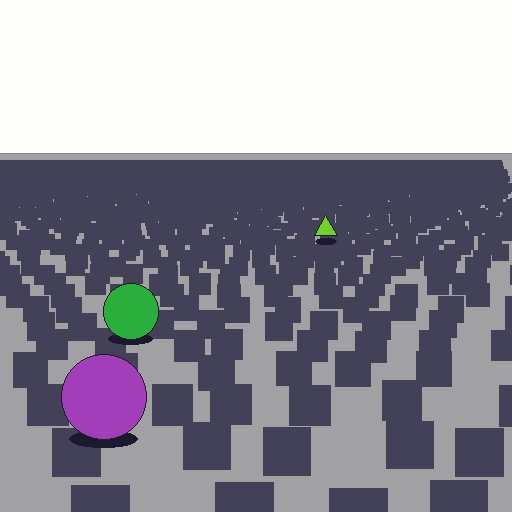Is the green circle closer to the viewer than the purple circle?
No. The purple circle is closer — you can tell from the texture gradient: the ground texture is coarser near it.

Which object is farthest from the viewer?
The lime triangle is farthest from the viewer. It appears smaller and the ground texture around it is denser.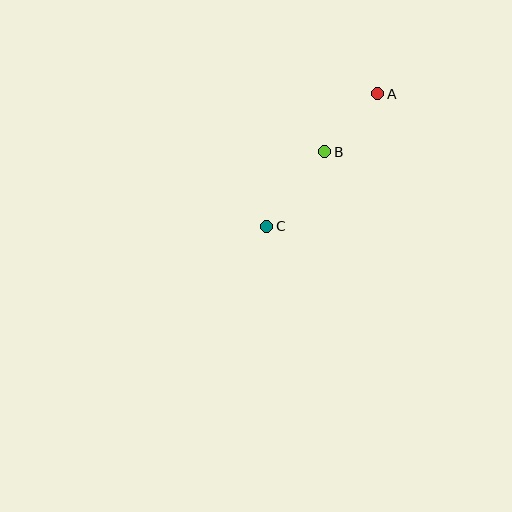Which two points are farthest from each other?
Points A and C are farthest from each other.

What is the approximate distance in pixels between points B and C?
The distance between B and C is approximately 95 pixels.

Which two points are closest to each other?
Points A and B are closest to each other.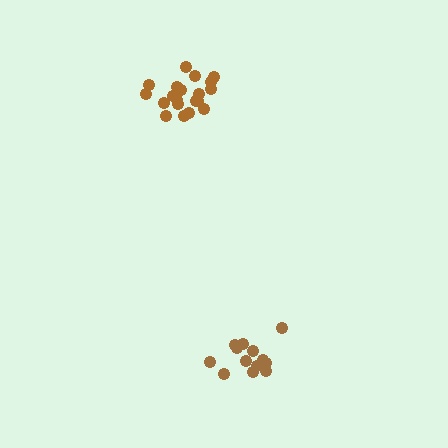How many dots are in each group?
Group 1: 20 dots, Group 2: 15 dots (35 total).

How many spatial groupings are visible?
There are 2 spatial groupings.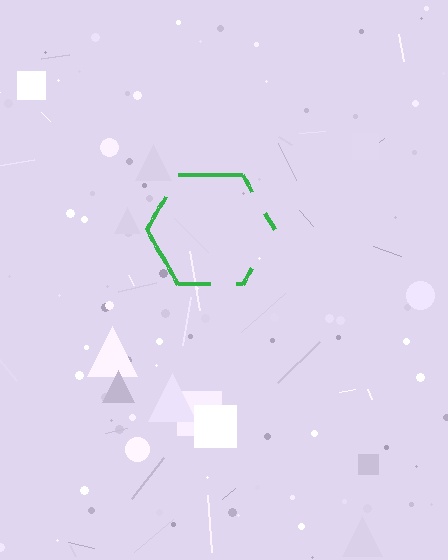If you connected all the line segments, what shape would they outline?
They would outline a hexagon.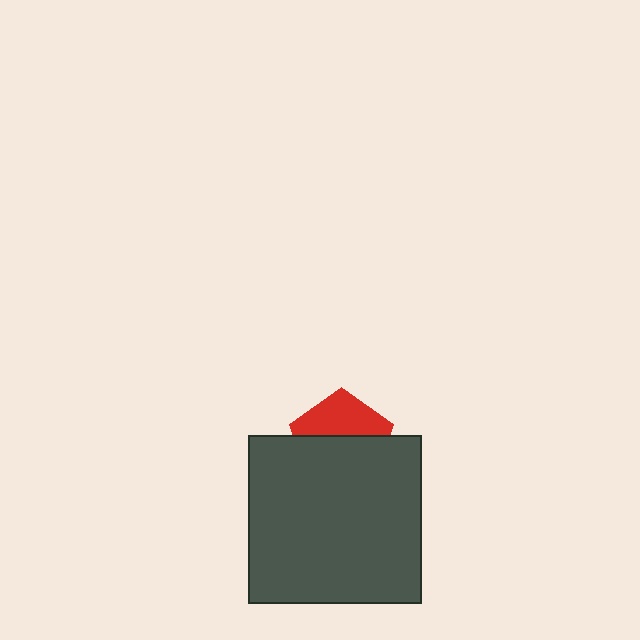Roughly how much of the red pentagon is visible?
A small part of it is visible (roughly 43%).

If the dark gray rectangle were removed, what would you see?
You would see the complete red pentagon.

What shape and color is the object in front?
The object in front is a dark gray rectangle.